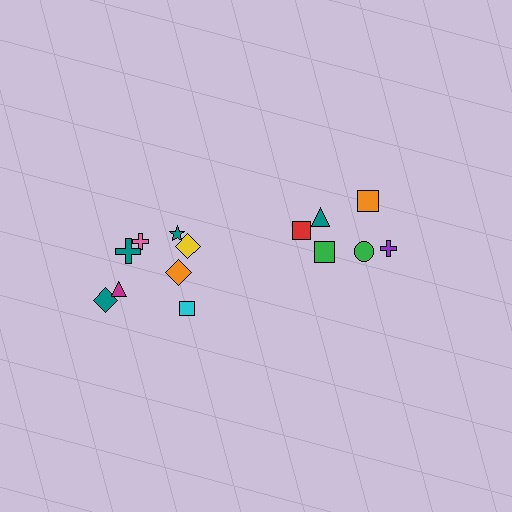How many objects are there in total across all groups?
There are 14 objects.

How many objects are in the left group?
There are 8 objects.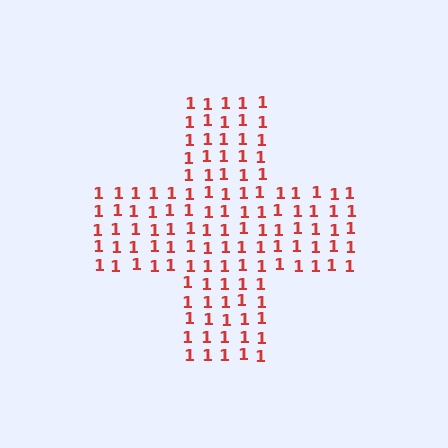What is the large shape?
The large shape is a cross.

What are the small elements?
The small elements are digit 1's.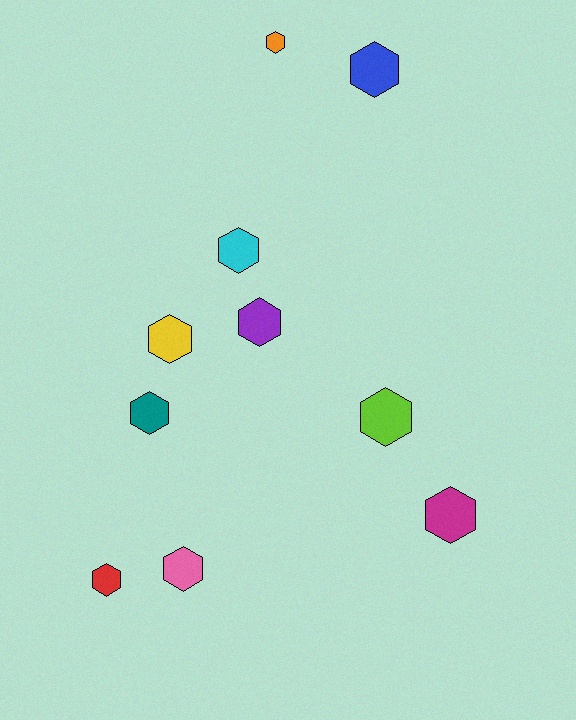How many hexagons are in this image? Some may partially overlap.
There are 10 hexagons.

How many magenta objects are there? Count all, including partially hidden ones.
There is 1 magenta object.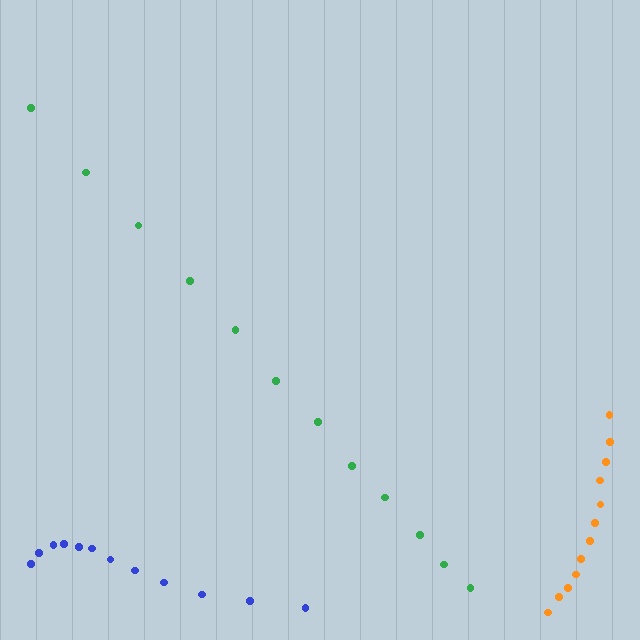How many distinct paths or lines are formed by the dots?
There are 3 distinct paths.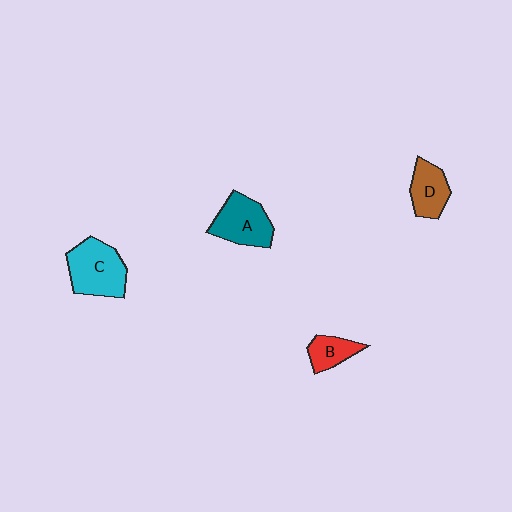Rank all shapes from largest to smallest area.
From largest to smallest: C (cyan), A (teal), D (brown), B (red).